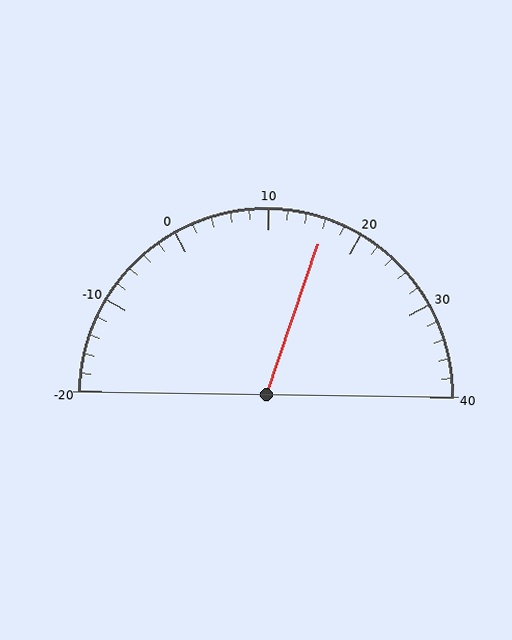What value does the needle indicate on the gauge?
The needle indicates approximately 16.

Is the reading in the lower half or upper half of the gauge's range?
The reading is in the upper half of the range (-20 to 40).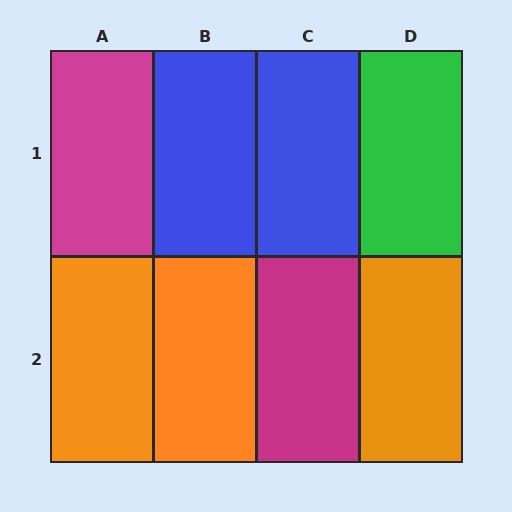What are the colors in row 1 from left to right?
Magenta, blue, blue, green.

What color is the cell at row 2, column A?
Orange.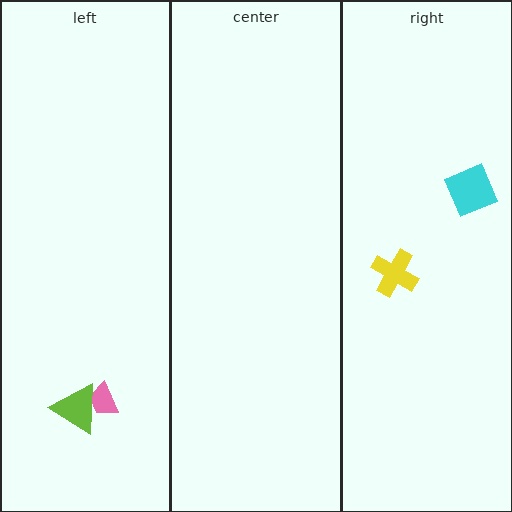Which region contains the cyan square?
The right region.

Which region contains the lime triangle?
The left region.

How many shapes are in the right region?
2.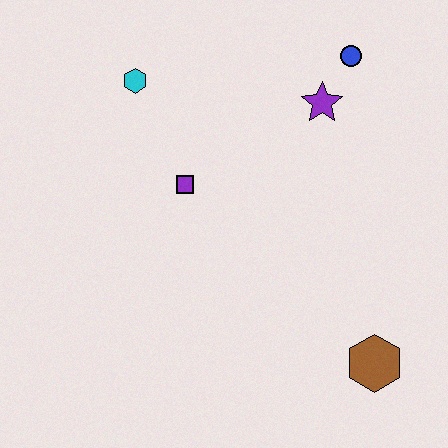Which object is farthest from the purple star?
The brown hexagon is farthest from the purple star.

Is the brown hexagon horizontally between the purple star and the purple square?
No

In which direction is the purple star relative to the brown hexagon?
The purple star is above the brown hexagon.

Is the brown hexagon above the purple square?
No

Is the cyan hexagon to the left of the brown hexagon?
Yes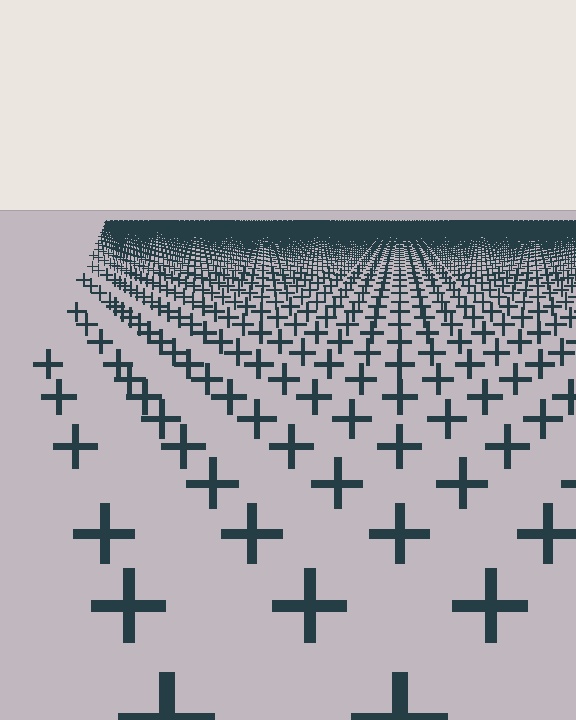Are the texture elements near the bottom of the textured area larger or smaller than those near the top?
Larger. Near the bottom, elements are closer to the viewer and appear at a bigger on-screen size.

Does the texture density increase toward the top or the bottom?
Density increases toward the top.